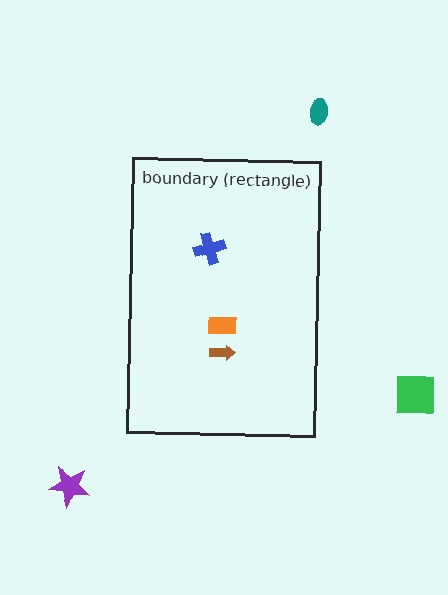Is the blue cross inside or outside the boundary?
Inside.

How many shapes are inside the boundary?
3 inside, 3 outside.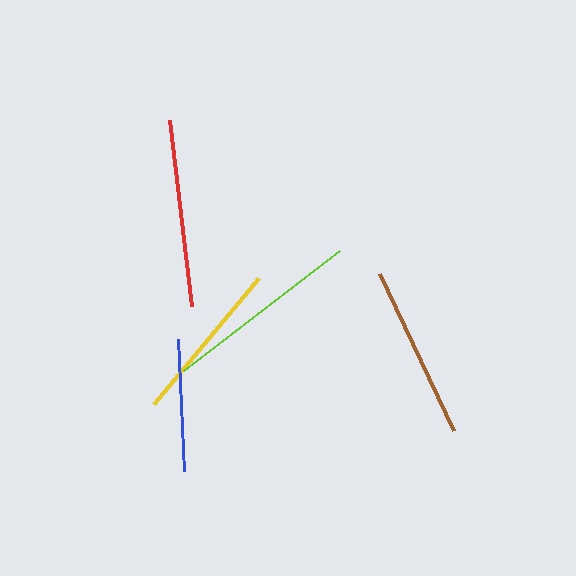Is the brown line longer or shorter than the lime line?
The lime line is longer than the brown line.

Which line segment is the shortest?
The blue line is the shortest at approximately 133 pixels.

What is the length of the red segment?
The red segment is approximately 188 pixels long.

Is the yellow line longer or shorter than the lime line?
The lime line is longer than the yellow line.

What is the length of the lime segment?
The lime segment is approximately 197 pixels long.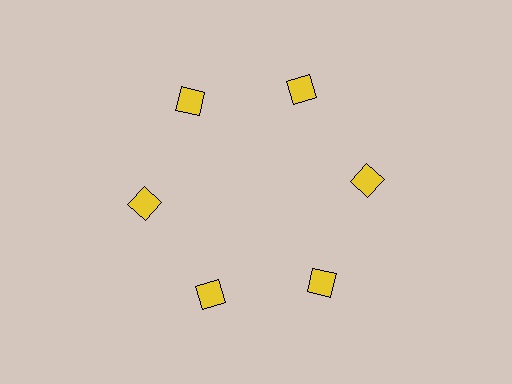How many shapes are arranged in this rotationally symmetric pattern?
There are 6 shapes, arranged in 6 groups of 1.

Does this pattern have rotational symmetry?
Yes, this pattern has 6-fold rotational symmetry. It looks the same after rotating 60 degrees around the center.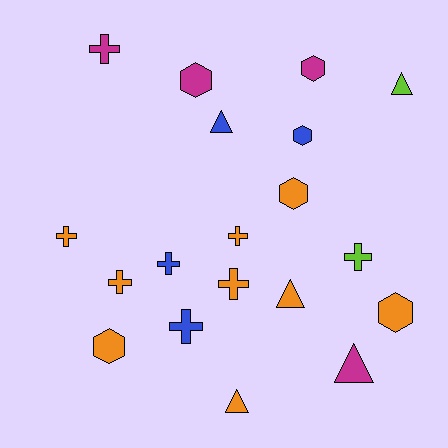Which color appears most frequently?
Orange, with 9 objects.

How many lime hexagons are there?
There are no lime hexagons.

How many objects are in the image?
There are 19 objects.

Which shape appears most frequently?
Cross, with 8 objects.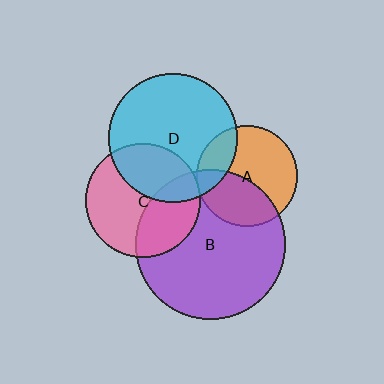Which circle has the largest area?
Circle B (purple).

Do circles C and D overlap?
Yes.